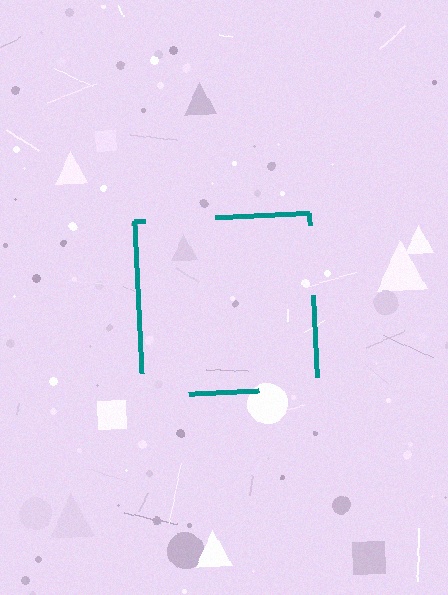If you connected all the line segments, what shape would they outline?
They would outline a square.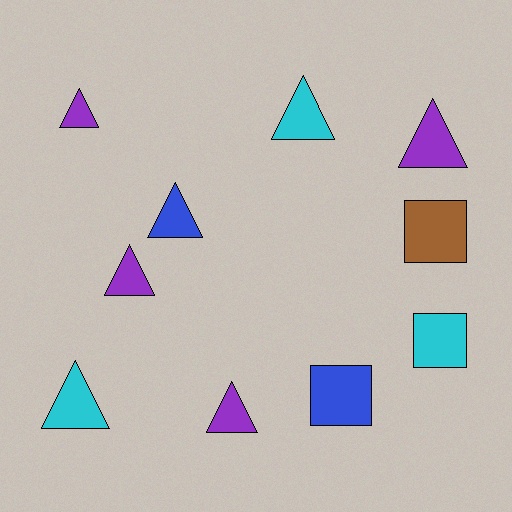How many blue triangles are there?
There is 1 blue triangle.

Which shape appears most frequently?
Triangle, with 7 objects.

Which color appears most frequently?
Purple, with 4 objects.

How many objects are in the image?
There are 10 objects.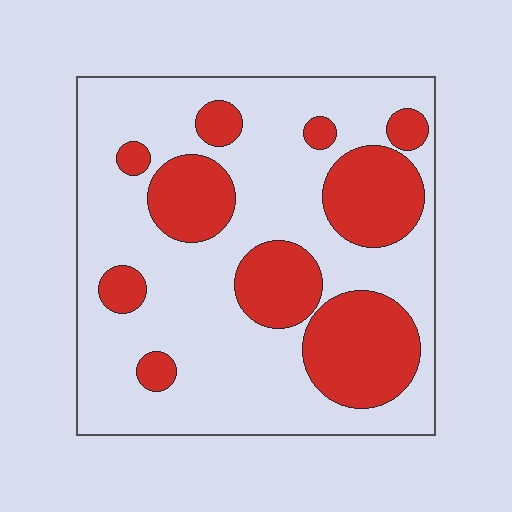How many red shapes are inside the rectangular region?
10.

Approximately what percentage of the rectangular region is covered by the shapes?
Approximately 30%.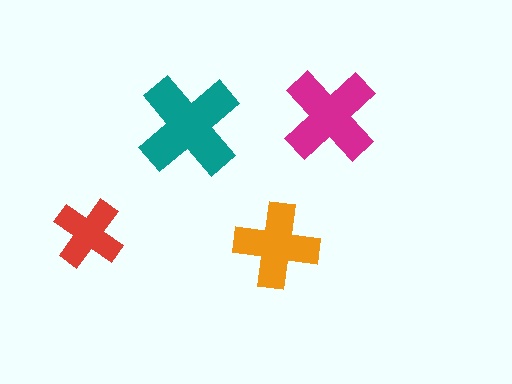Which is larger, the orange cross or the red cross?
The orange one.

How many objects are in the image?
There are 4 objects in the image.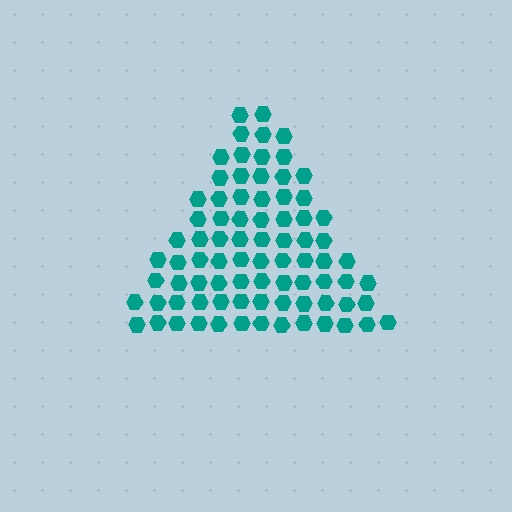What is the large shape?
The large shape is a triangle.